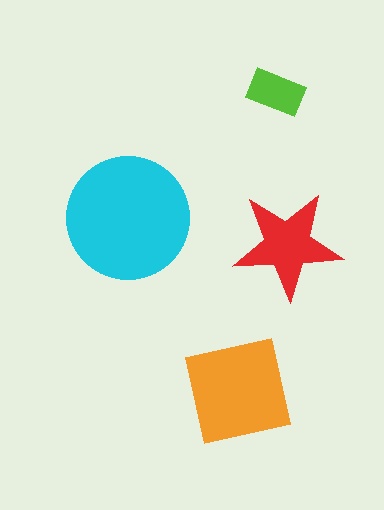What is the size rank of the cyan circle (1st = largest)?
1st.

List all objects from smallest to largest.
The lime rectangle, the red star, the orange square, the cyan circle.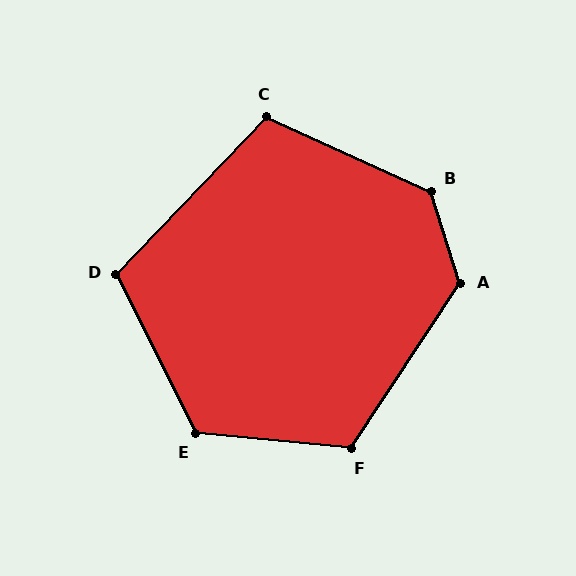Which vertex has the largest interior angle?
B, at approximately 132 degrees.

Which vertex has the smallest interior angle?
C, at approximately 109 degrees.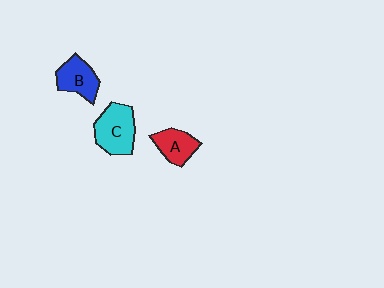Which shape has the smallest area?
Shape A (red).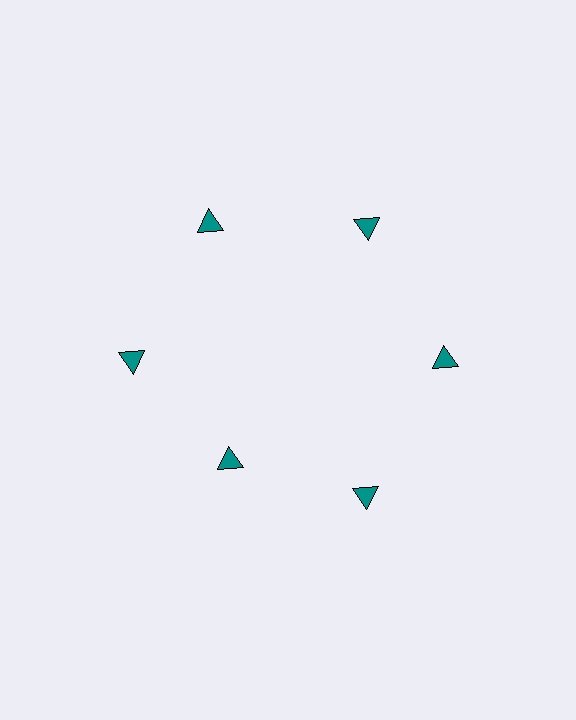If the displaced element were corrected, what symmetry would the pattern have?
It would have 6-fold rotational symmetry — the pattern would map onto itself every 60 degrees.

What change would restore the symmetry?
The symmetry would be restored by moving it outward, back onto the ring so that all 6 triangles sit at equal angles and equal distance from the center.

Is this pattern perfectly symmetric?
No. The 6 teal triangles are arranged in a ring, but one element near the 7 o'clock position is pulled inward toward the center, breaking the 6-fold rotational symmetry.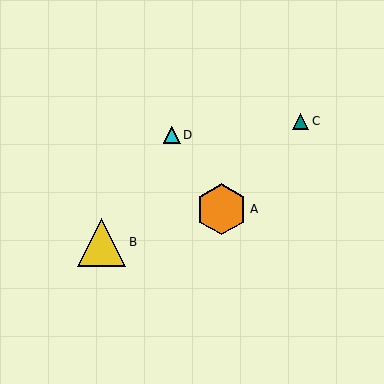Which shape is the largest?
The orange hexagon (labeled A) is the largest.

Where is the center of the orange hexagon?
The center of the orange hexagon is at (221, 209).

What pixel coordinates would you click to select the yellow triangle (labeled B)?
Click at (102, 242) to select the yellow triangle B.